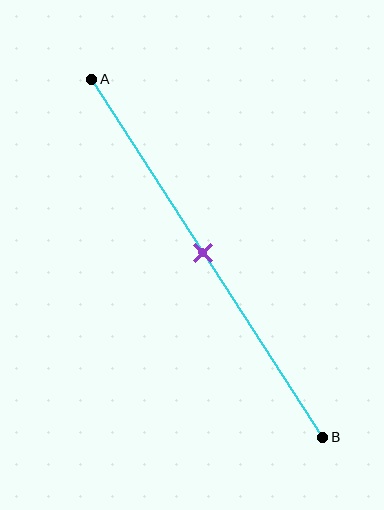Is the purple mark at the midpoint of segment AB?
Yes, the mark is approximately at the midpoint.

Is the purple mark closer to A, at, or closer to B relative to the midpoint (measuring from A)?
The purple mark is approximately at the midpoint of segment AB.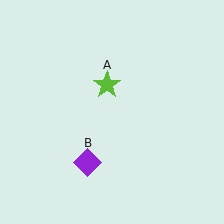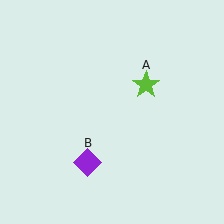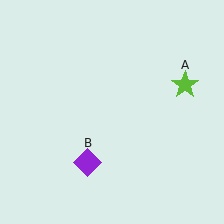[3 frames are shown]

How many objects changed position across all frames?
1 object changed position: lime star (object A).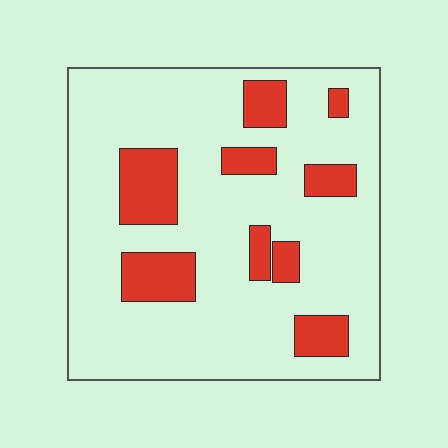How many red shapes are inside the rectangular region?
9.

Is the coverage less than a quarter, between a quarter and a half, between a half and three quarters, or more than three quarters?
Less than a quarter.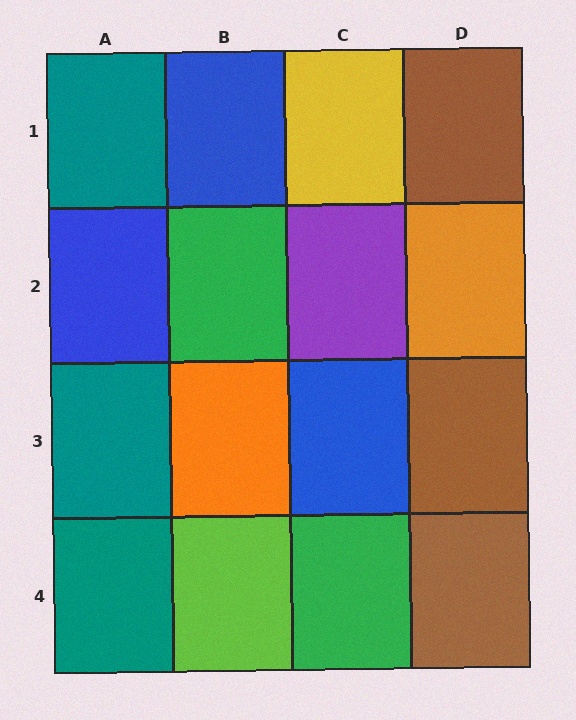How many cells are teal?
3 cells are teal.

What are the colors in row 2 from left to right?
Blue, green, purple, orange.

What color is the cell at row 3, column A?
Teal.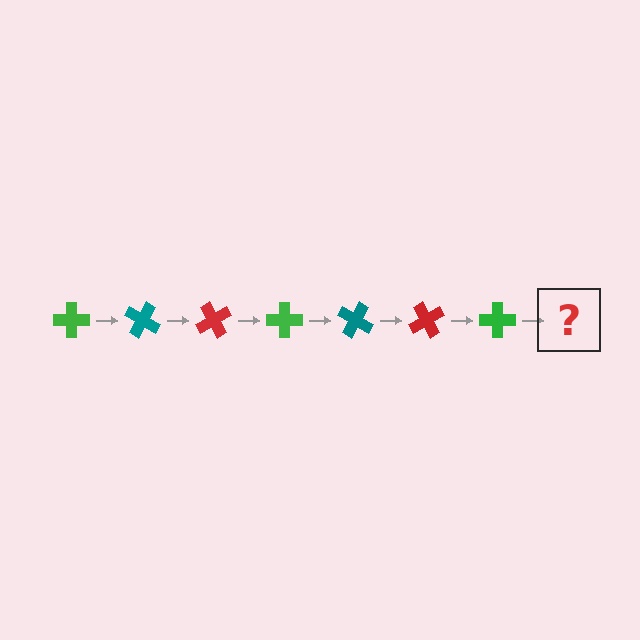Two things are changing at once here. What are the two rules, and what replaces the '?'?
The two rules are that it rotates 30 degrees each step and the color cycles through green, teal, and red. The '?' should be a teal cross, rotated 210 degrees from the start.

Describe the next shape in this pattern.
It should be a teal cross, rotated 210 degrees from the start.